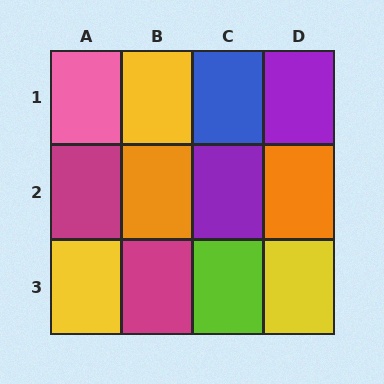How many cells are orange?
2 cells are orange.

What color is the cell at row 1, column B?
Yellow.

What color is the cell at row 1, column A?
Pink.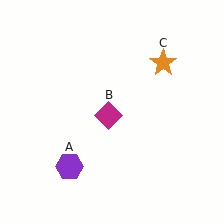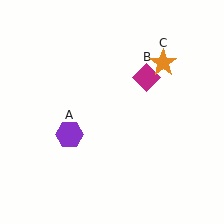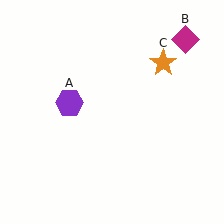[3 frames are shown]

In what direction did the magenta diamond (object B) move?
The magenta diamond (object B) moved up and to the right.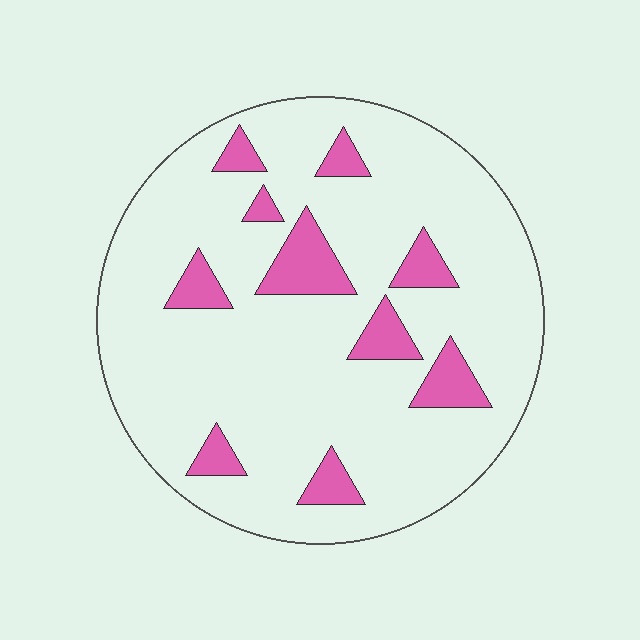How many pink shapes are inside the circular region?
10.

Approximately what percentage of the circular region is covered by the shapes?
Approximately 15%.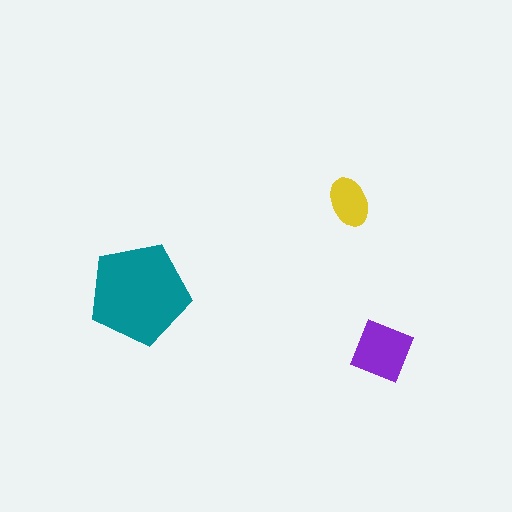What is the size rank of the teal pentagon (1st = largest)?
1st.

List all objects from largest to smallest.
The teal pentagon, the purple square, the yellow ellipse.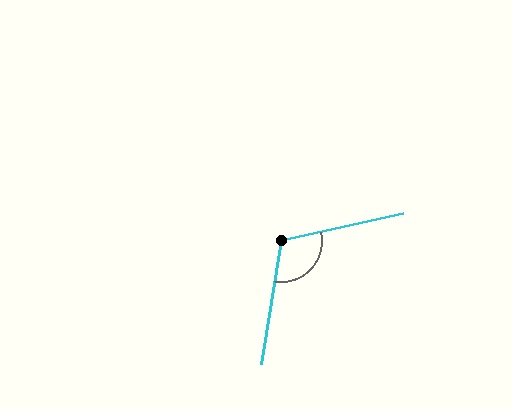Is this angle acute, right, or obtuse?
It is obtuse.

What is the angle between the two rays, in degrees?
Approximately 112 degrees.